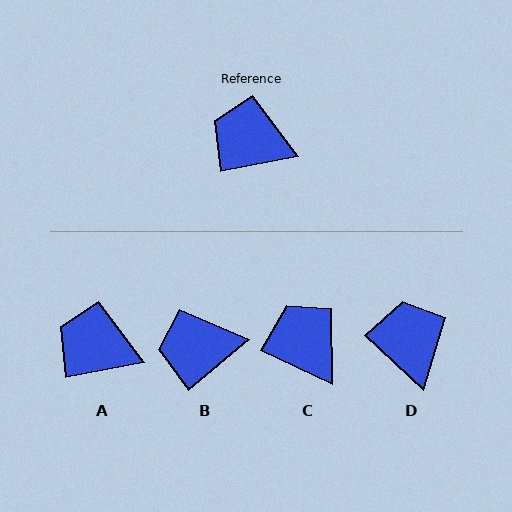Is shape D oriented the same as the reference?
No, it is off by about 54 degrees.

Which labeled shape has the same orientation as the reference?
A.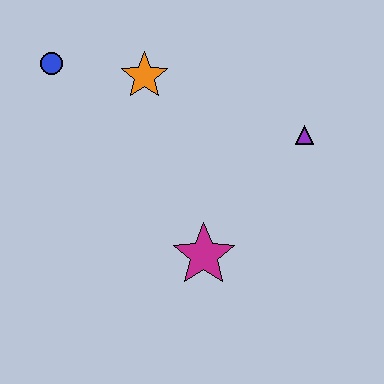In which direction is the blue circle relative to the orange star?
The blue circle is to the left of the orange star.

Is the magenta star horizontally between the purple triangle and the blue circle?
Yes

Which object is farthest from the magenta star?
The blue circle is farthest from the magenta star.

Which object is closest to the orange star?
The blue circle is closest to the orange star.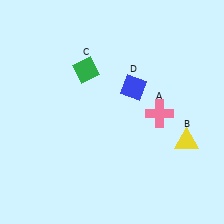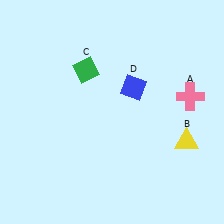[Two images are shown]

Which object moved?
The pink cross (A) moved right.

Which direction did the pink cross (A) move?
The pink cross (A) moved right.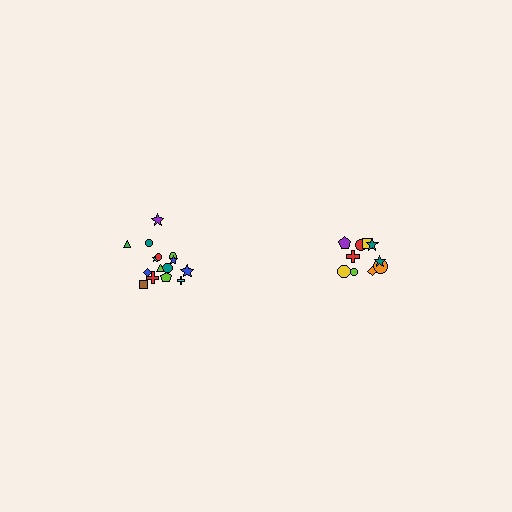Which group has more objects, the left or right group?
The left group.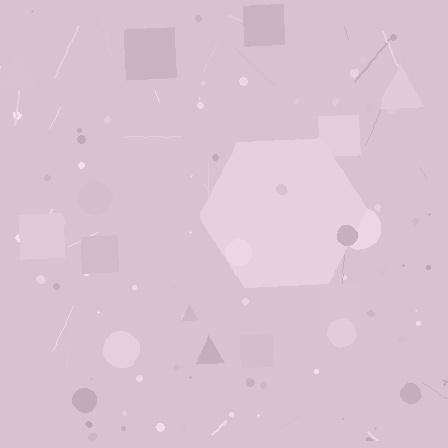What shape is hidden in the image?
A hexagon is hidden in the image.